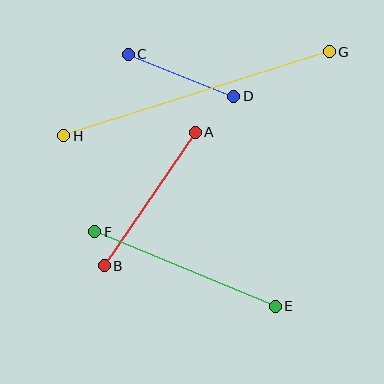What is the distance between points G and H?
The distance is approximately 279 pixels.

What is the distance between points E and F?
The distance is approximately 195 pixels.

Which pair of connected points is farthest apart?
Points G and H are farthest apart.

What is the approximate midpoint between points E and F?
The midpoint is at approximately (185, 269) pixels.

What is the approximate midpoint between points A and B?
The midpoint is at approximately (150, 199) pixels.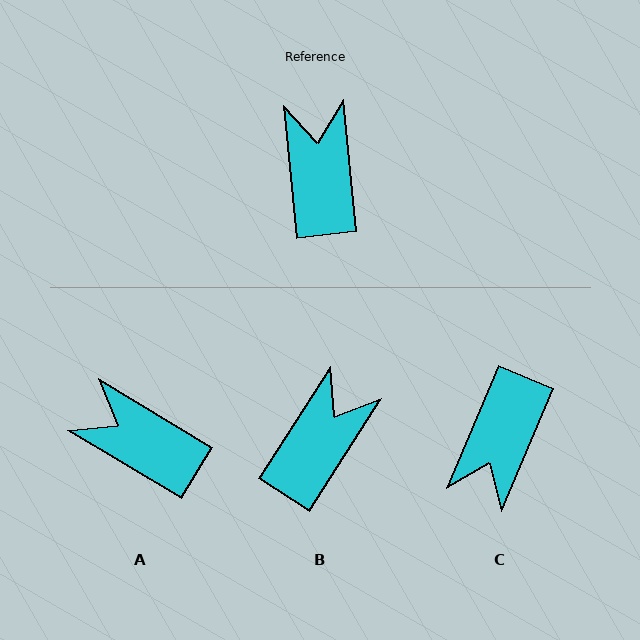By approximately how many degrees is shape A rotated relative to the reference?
Approximately 53 degrees counter-clockwise.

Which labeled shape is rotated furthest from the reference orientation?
C, about 151 degrees away.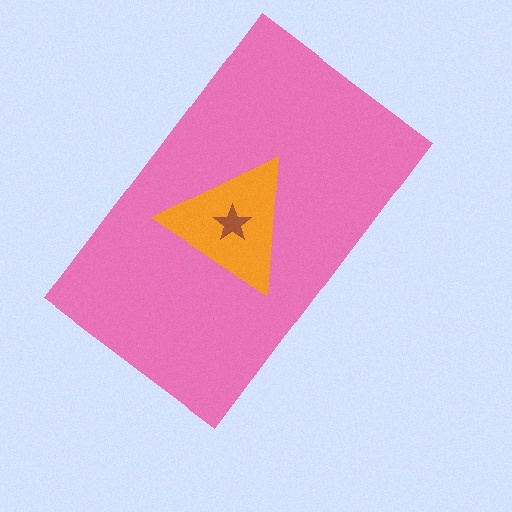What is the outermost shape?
The pink rectangle.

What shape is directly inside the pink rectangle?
The orange triangle.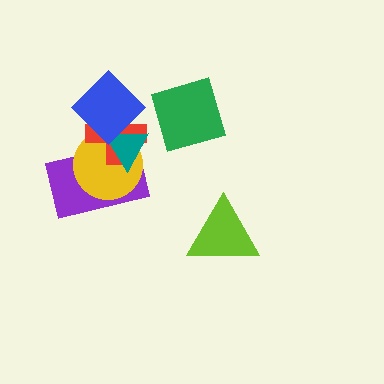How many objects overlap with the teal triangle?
4 objects overlap with the teal triangle.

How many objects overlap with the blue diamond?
4 objects overlap with the blue diamond.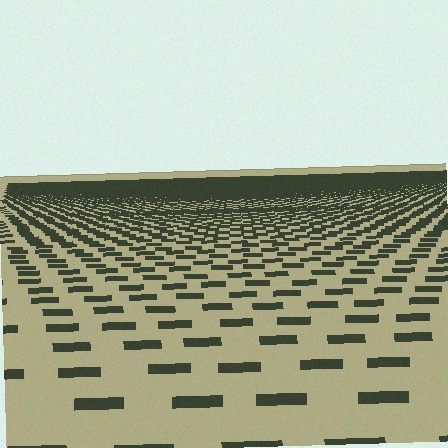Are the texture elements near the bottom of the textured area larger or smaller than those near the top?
Larger. Near the bottom, elements are closer to the viewer and appear at a bigger on-screen size.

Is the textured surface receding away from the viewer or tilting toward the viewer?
The surface is receding away from the viewer. Texture elements get smaller and denser toward the top.